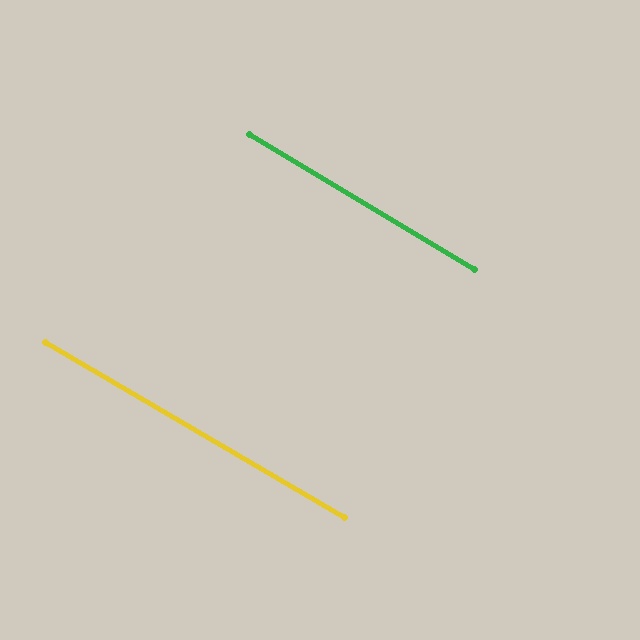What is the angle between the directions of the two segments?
Approximately 0 degrees.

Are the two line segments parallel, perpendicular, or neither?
Parallel — their directions differ by only 0.5°.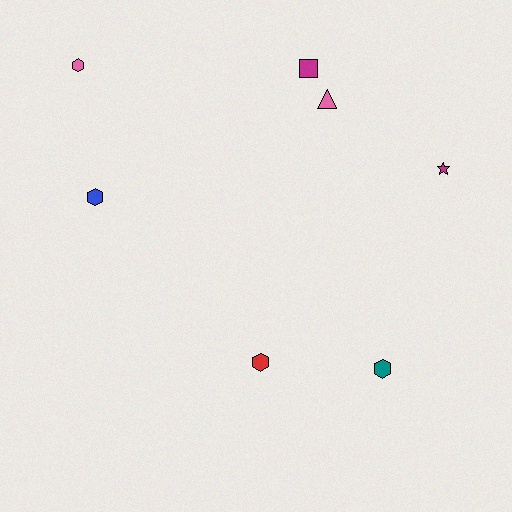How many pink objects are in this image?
There are 2 pink objects.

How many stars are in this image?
There is 1 star.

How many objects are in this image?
There are 7 objects.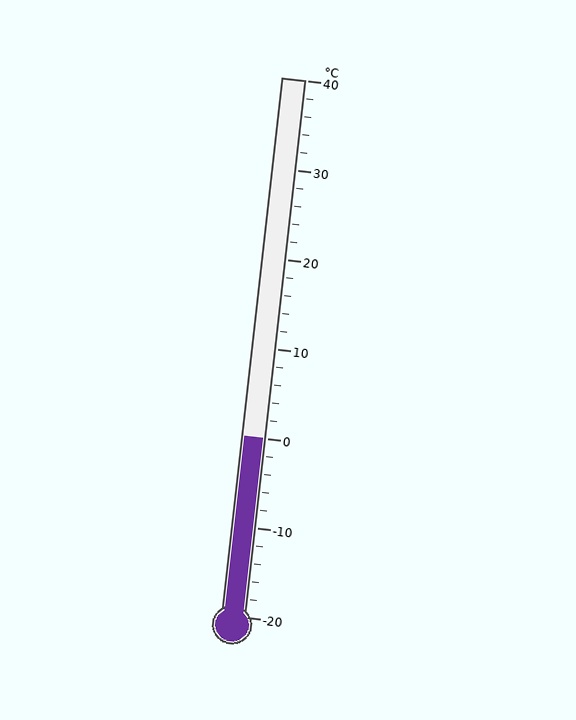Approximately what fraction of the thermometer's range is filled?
The thermometer is filled to approximately 35% of its range.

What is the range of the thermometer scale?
The thermometer scale ranges from -20°C to 40°C.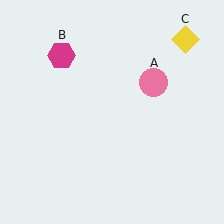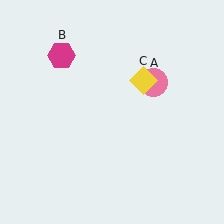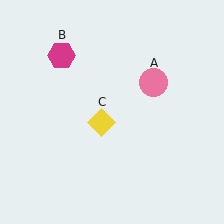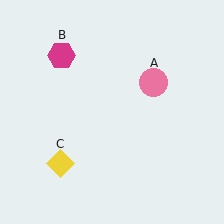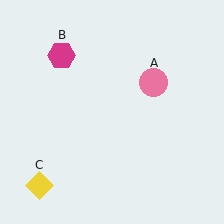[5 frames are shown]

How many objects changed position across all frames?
1 object changed position: yellow diamond (object C).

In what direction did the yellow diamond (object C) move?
The yellow diamond (object C) moved down and to the left.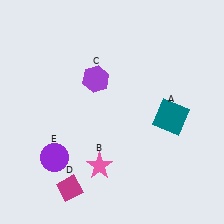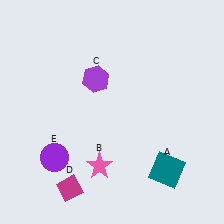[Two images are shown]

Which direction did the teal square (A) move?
The teal square (A) moved down.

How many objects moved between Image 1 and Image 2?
1 object moved between the two images.